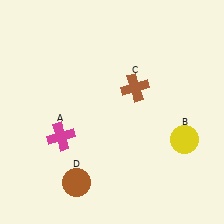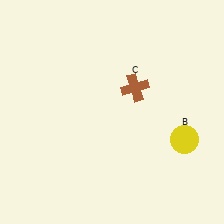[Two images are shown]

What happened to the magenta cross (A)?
The magenta cross (A) was removed in Image 2. It was in the bottom-left area of Image 1.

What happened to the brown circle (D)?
The brown circle (D) was removed in Image 2. It was in the bottom-left area of Image 1.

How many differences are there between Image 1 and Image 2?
There are 2 differences between the two images.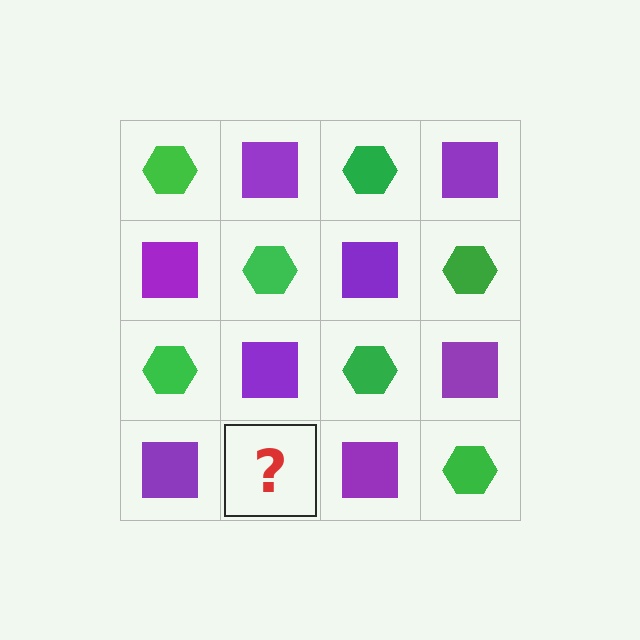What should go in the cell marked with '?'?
The missing cell should contain a green hexagon.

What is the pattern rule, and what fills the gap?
The rule is that it alternates green hexagon and purple square in a checkerboard pattern. The gap should be filled with a green hexagon.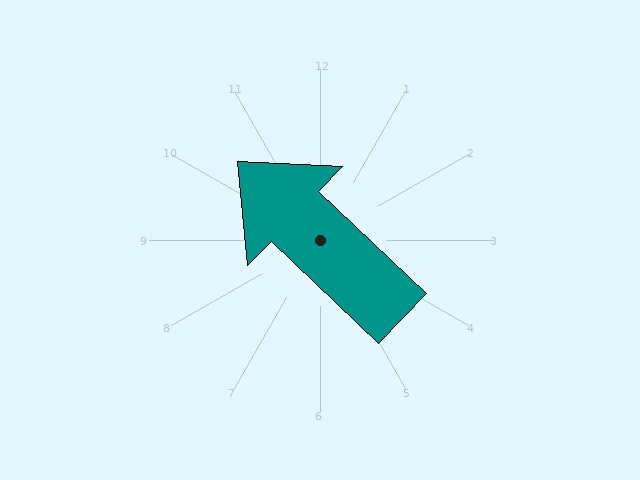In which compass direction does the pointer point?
Northwest.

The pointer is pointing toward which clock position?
Roughly 10 o'clock.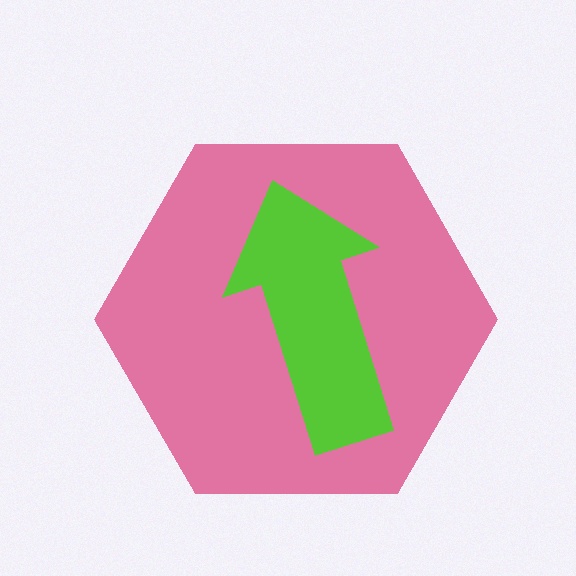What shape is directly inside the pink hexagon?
The lime arrow.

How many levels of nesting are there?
2.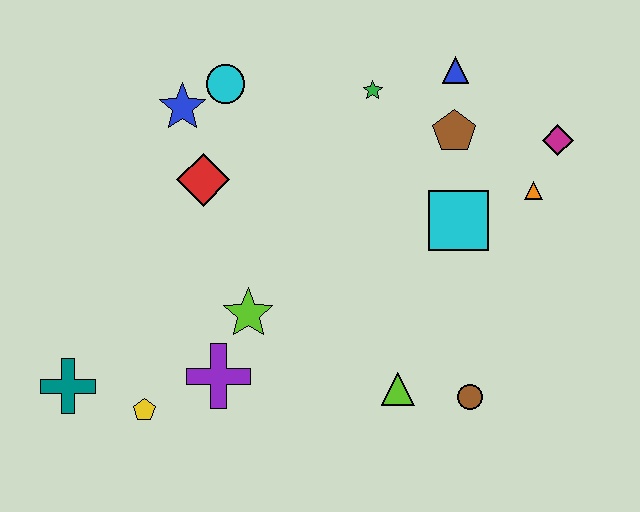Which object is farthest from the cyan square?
The teal cross is farthest from the cyan square.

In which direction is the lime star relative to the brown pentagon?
The lime star is to the left of the brown pentagon.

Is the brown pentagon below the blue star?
Yes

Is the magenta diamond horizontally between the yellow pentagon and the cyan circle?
No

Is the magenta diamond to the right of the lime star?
Yes